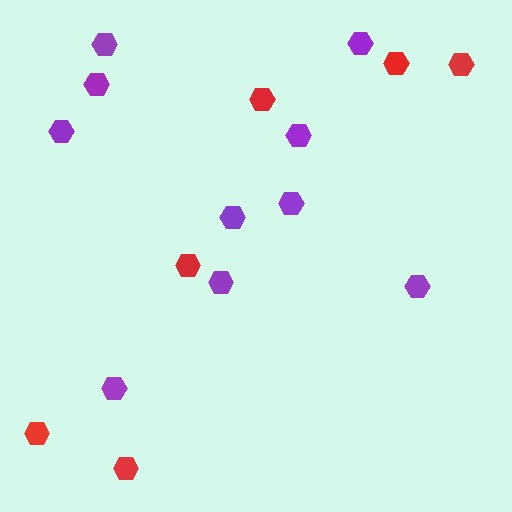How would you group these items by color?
There are 2 groups: one group of red hexagons (6) and one group of purple hexagons (10).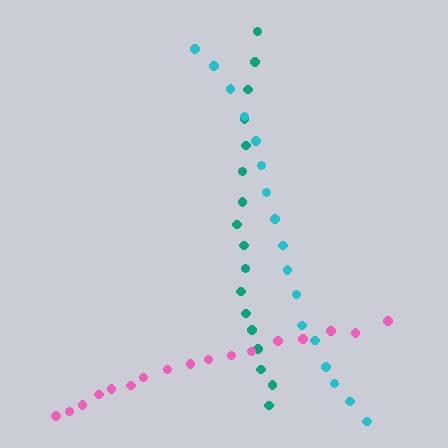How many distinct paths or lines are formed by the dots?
There are 3 distinct paths.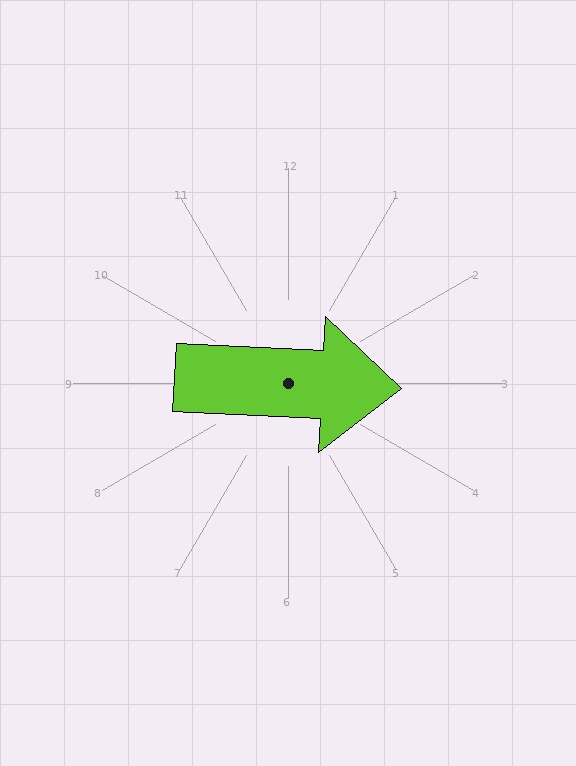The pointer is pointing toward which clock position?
Roughly 3 o'clock.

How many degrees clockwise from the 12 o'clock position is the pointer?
Approximately 93 degrees.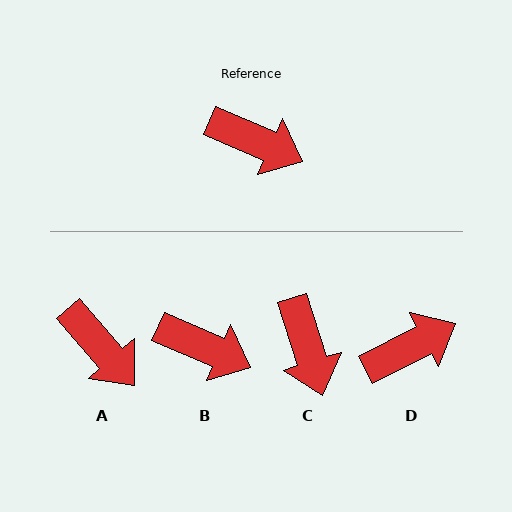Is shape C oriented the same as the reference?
No, it is off by about 49 degrees.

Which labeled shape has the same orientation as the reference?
B.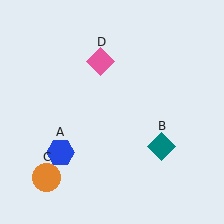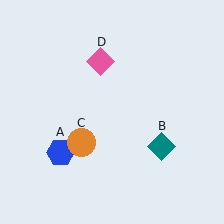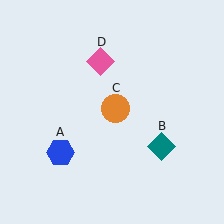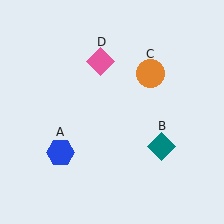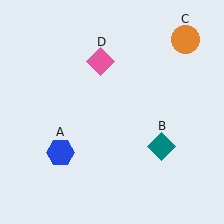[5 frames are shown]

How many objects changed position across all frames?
1 object changed position: orange circle (object C).